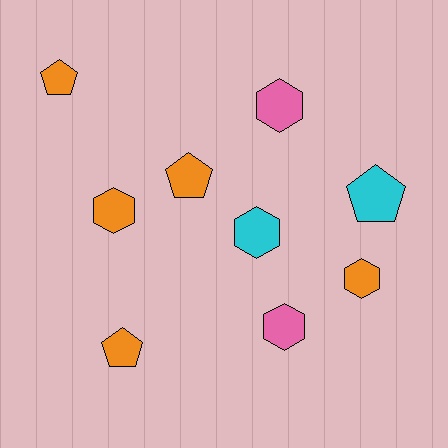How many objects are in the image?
There are 9 objects.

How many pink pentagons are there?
There are no pink pentagons.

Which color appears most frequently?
Orange, with 5 objects.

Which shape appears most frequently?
Hexagon, with 5 objects.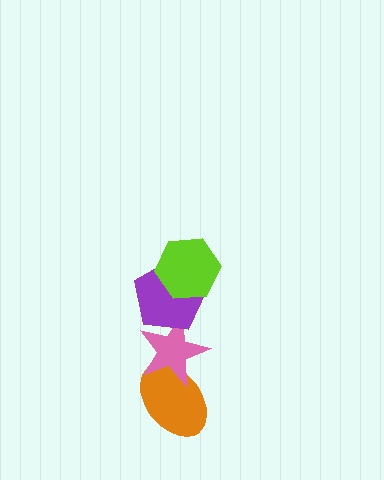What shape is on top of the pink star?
The purple pentagon is on top of the pink star.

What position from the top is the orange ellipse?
The orange ellipse is 4th from the top.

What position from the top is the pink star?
The pink star is 3rd from the top.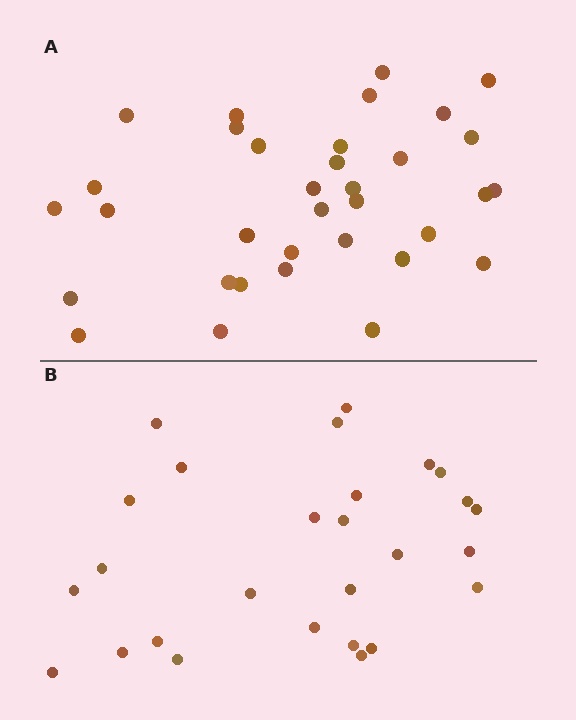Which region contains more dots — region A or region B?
Region A (the top region) has more dots.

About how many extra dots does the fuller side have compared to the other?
Region A has roughly 8 or so more dots than region B.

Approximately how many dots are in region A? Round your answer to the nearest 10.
About 30 dots. (The exact count is 34, which rounds to 30.)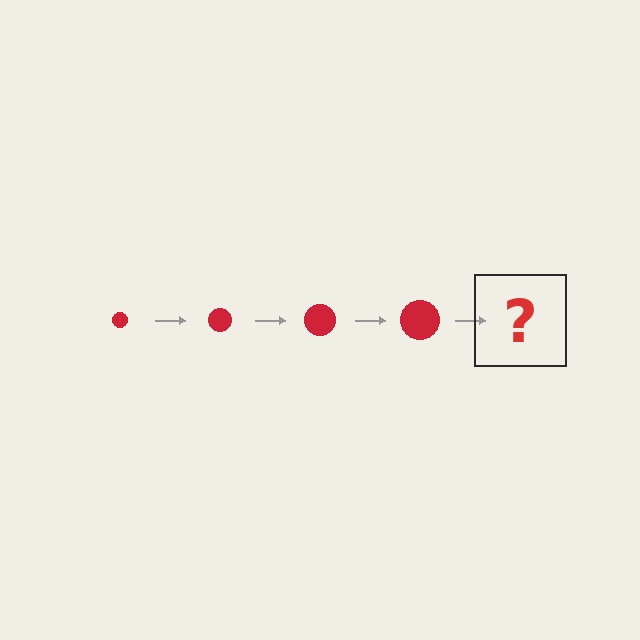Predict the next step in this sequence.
The next step is a red circle, larger than the previous one.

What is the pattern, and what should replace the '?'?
The pattern is that the circle gets progressively larger each step. The '?' should be a red circle, larger than the previous one.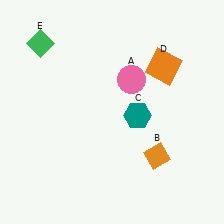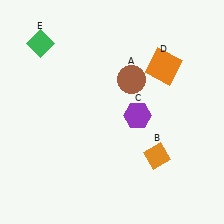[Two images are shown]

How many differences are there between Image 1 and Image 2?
There are 2 differences between the two images.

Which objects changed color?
A changed from pink to brown. C changed from teal to purple.